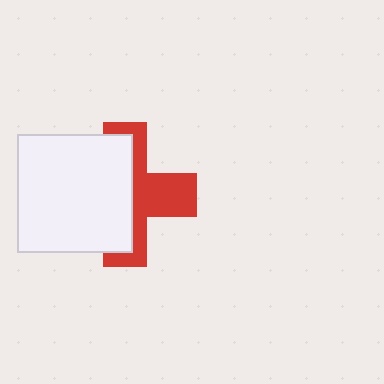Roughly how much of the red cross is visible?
About half of it is visible (roughly 46%).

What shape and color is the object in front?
The object in front is a white rectangle.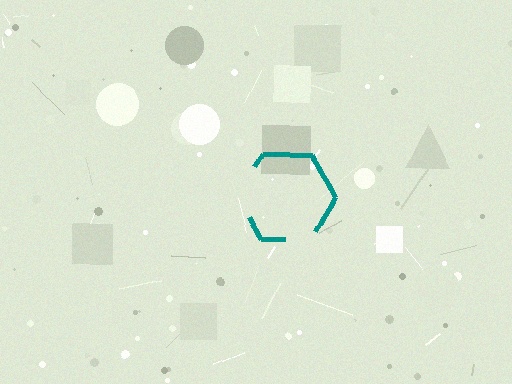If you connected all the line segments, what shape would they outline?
They would outline a hexagon.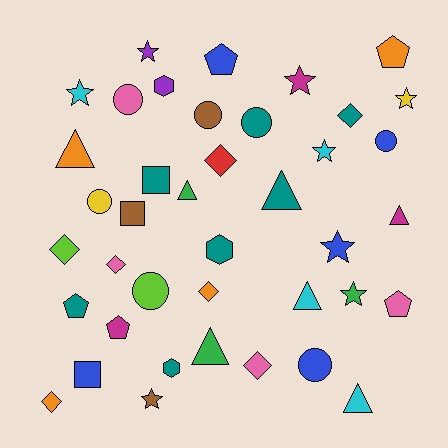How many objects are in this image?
There are 40 objects.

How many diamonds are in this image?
There are 7 diamonds.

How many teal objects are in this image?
There are 7 teal objects.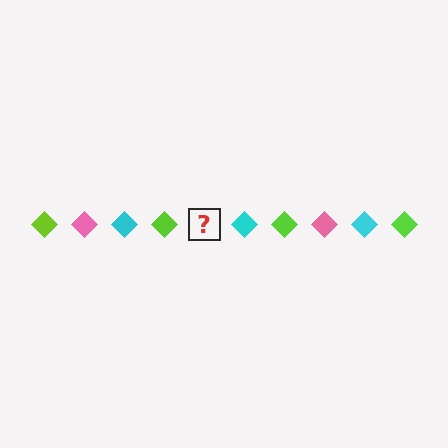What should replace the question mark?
The question mark should be replaced with a pink diamond.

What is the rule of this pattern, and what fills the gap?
The rule is that the pattern cycles through lime, pink, cyan diamonds. The gap should be filled with a pink diamond.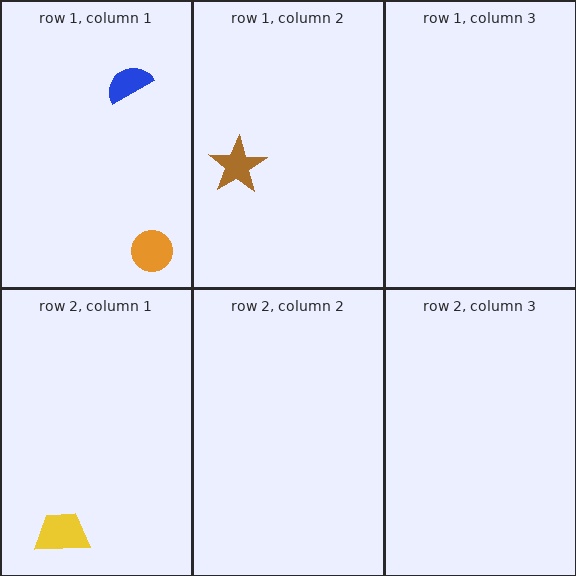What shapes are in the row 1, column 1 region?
The blue semicircle, the orange circle.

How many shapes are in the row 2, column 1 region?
1.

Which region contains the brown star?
The row 1, column 2 region.